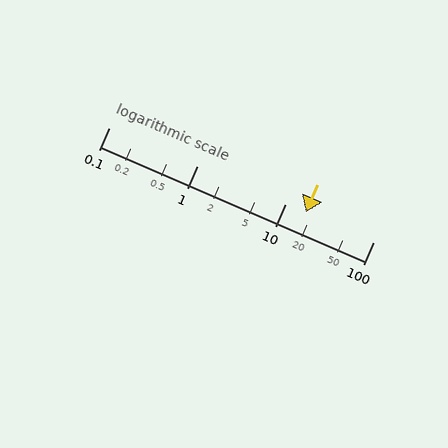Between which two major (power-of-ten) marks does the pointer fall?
The pointer is between 10 and 100.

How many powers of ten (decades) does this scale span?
The scale spans 3 decades, from 0.1 to 100.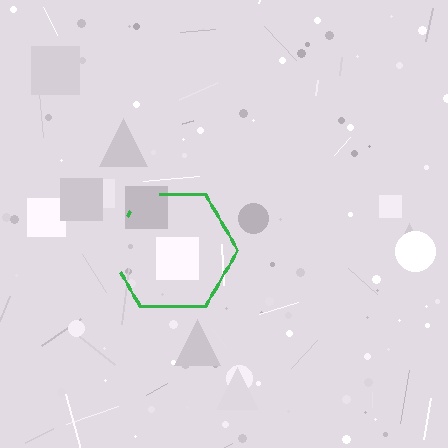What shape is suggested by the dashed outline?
The dashed outline suggests a hexagon.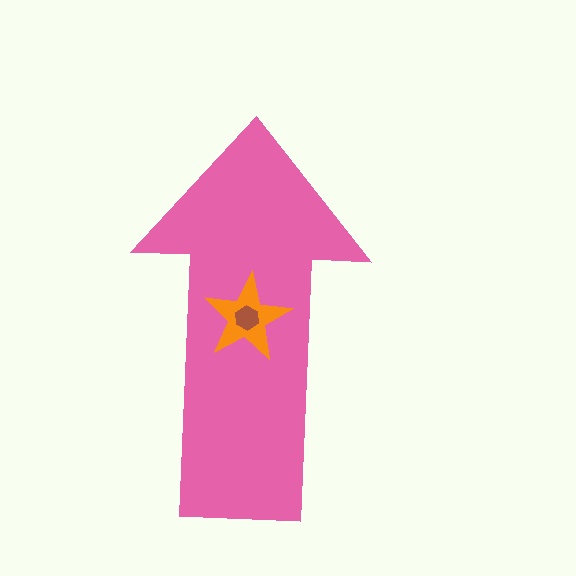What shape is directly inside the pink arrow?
The orange star.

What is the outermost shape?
The pink arrow.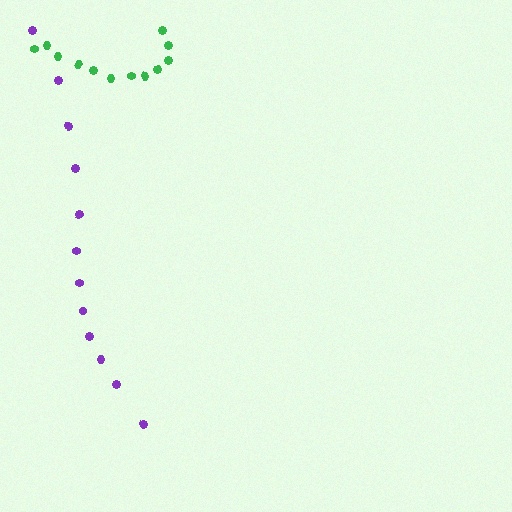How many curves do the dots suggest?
There are 2 distinct paths.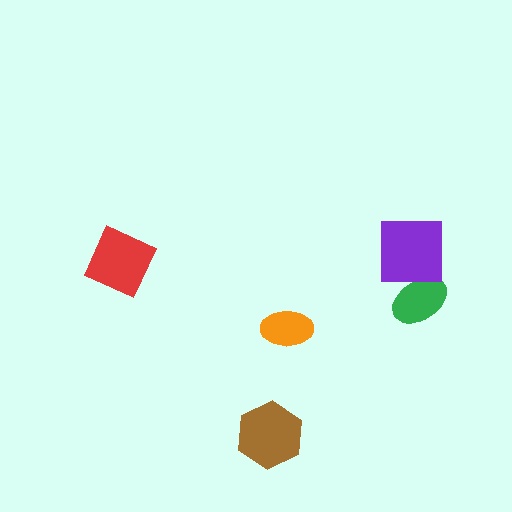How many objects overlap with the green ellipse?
1 object overlaps with the green ellipse.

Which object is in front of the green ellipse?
The purple square is in front of the green ellipse.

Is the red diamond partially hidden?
No, no other shape covers it.